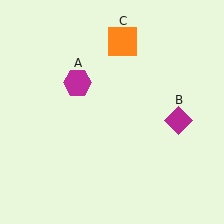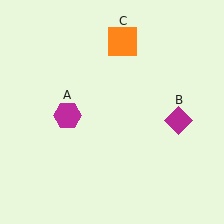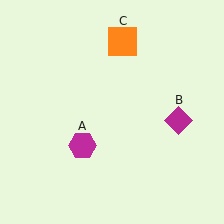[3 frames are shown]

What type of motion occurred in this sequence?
The magenta hexagon (object A) rotated counterclockwise around the center of the scene.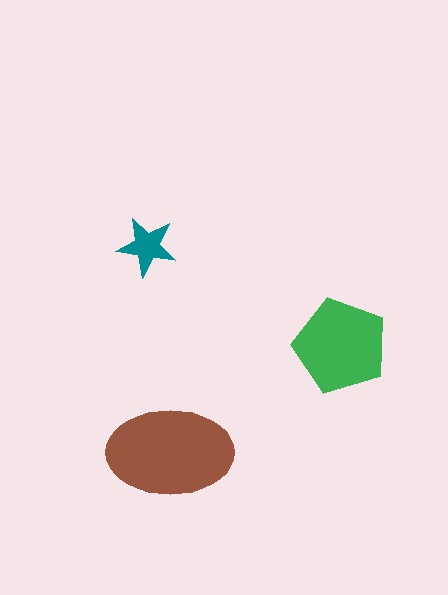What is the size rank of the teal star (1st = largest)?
3rd.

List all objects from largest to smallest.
The brown ellipse, the green pentagon, the teal star.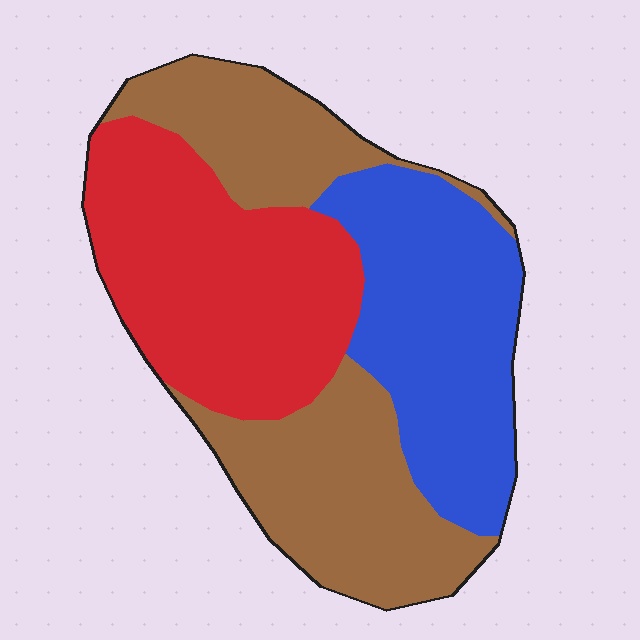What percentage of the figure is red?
Red covers 33% of the figure.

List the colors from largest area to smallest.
From largest to smallest: brown, red, blue.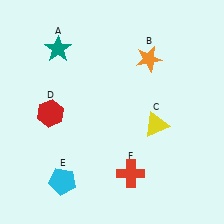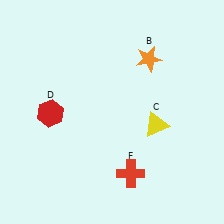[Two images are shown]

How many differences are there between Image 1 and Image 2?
There are 2 differences between the two images.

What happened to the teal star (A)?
The teal star (A) was removed in Image 2. It was in the top-left area of Image 1.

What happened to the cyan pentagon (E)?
The cyan pentagon (E) was removed in Image 2. It was in the bottom-left area of Image 1.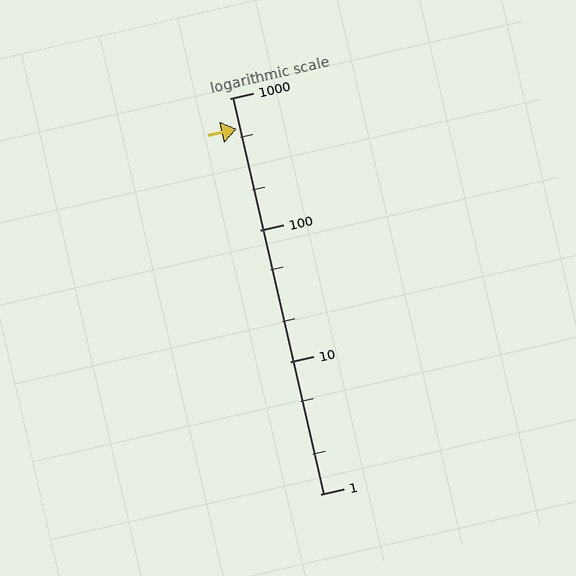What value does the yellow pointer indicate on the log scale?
The pointer indicates approximately 590.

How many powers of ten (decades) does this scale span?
The scale spans 3 decades, from 1 to 1000.